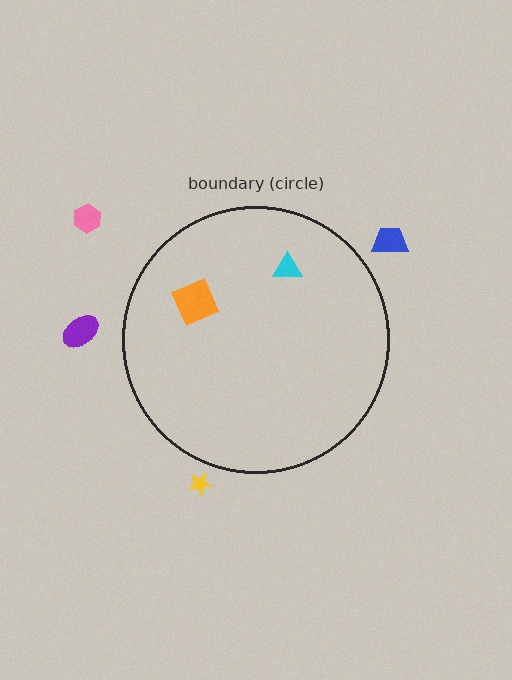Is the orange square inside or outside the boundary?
Inside.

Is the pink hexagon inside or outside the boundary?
Outside.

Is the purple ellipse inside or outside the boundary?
Outside.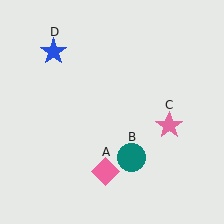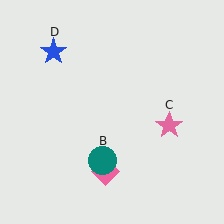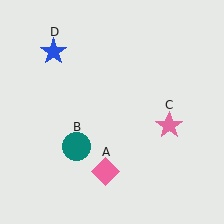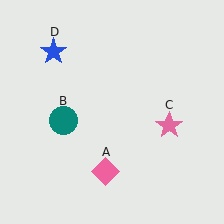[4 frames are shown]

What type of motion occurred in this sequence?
The teal circle (object B) rotated clockwise around the center of the scene.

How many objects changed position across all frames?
1 object changed position: teal circle (object B).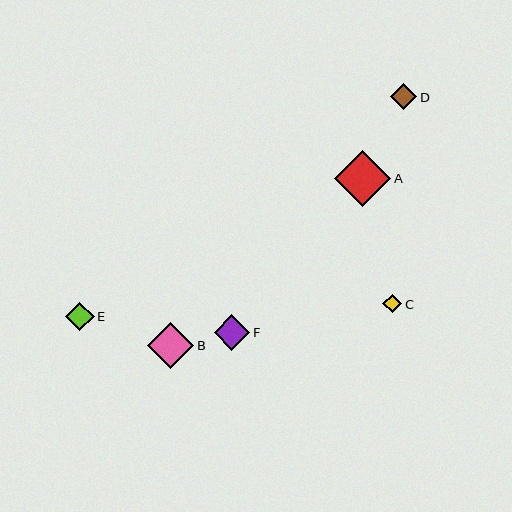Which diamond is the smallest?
Diamond C is the smallest with a size of approximately 19 pixels.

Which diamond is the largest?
Diamond A is the largest with a size of approximately 56 pixels.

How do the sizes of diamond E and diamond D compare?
Diamond E and diamond D are approximately the same size.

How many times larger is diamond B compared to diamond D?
Diamond B is approximately 1.8 times the size of diamond D.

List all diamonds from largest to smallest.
From largest to smallest: A, B, F, E, D, C.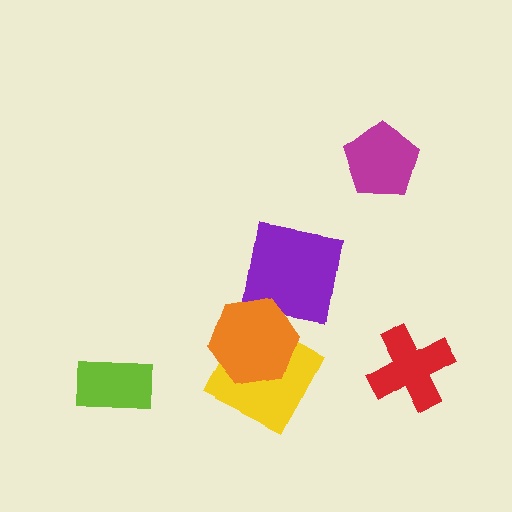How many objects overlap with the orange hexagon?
2 objects overlap with the orange hexagon.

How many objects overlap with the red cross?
0 objects overlap with the red cross.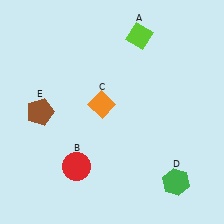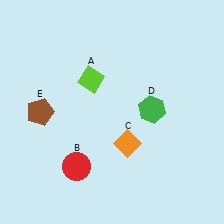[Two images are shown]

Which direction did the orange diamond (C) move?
The orange diamond (C) moved down.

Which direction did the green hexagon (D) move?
The green hexagon (D) moved up.